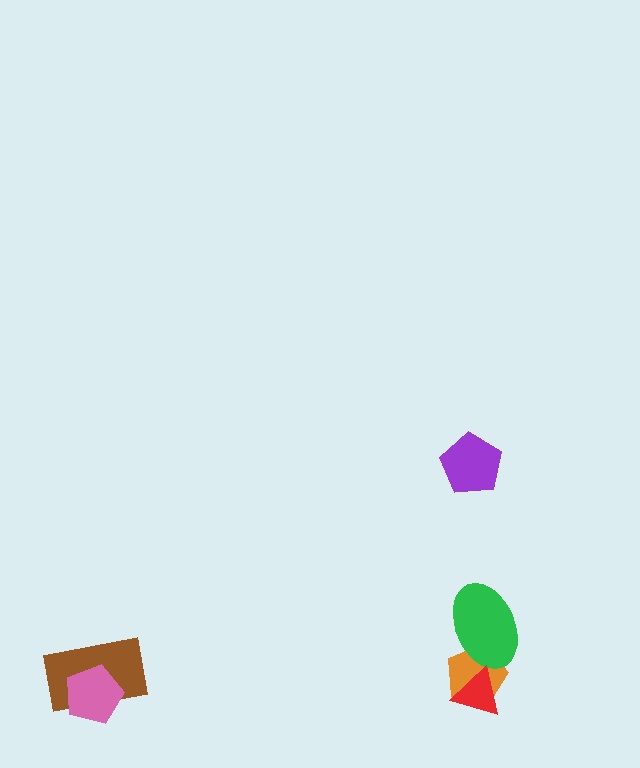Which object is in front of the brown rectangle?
The pink pentagon is in front of the brown rectangle.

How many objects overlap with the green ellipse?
1 object overlaps with the green ellipse.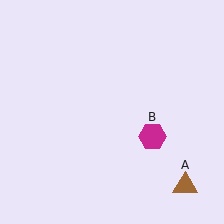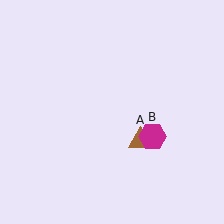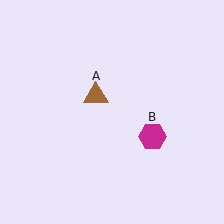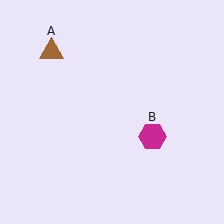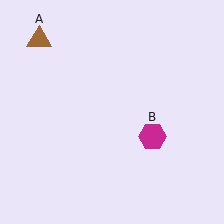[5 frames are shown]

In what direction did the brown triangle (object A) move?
The brown triangle (object A) moved up and to the left.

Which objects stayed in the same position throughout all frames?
Magenta hexagon (object B) remained stationary.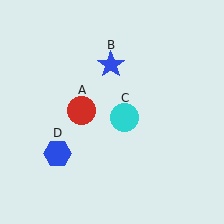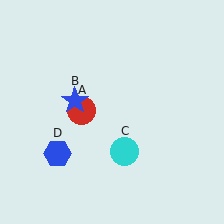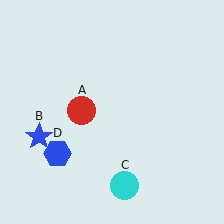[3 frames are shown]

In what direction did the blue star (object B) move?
The blue star (object B) moved down and to the left.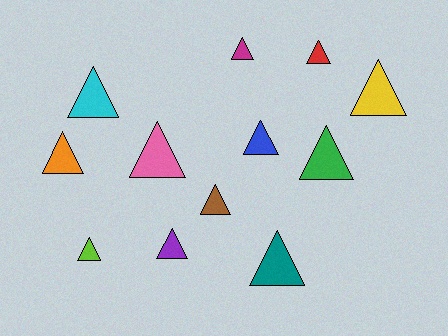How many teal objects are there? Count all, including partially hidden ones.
There is 1 teal object.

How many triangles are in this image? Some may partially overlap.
There are 12 triangles.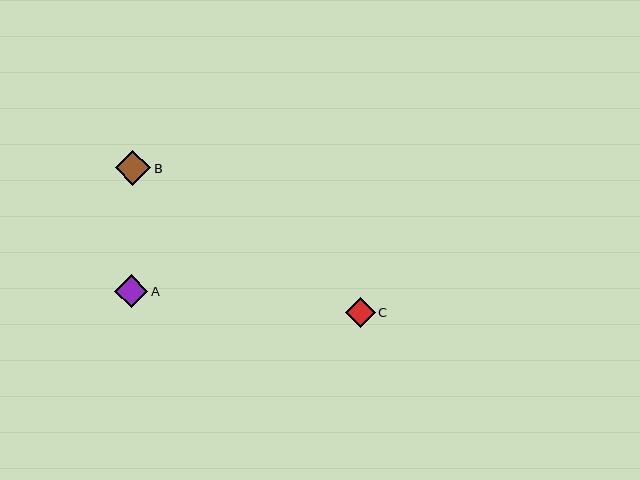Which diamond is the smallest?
Diamond C is the smallest with a size of approximately 30 pixels.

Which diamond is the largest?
Diamond B is the largest with a size of approximately 35 pixels.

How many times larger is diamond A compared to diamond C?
Diamond A is approximately 1.1 times the size of diamond C.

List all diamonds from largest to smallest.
From largest to smallest: B, A, C.